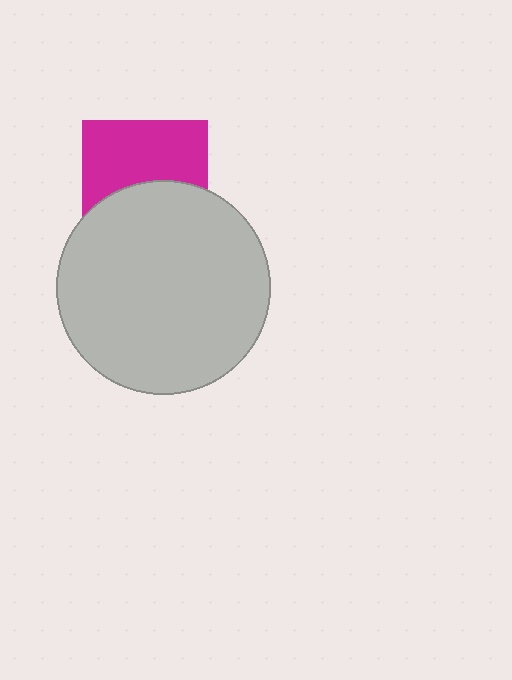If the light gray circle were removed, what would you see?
You would see the complete magenta square.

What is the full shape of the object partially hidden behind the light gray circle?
The partially hidden object is a magenta square.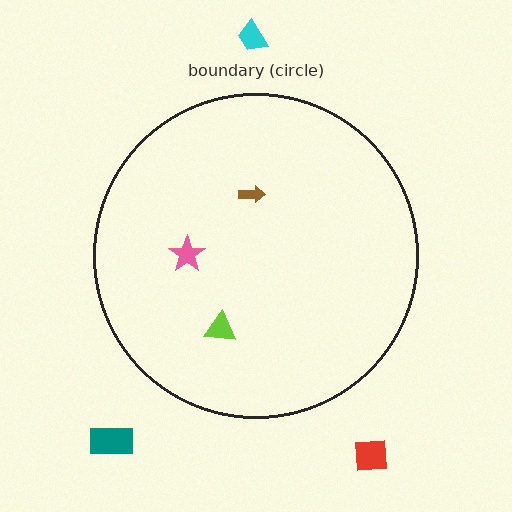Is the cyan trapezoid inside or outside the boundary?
Outside.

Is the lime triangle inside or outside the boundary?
Inside.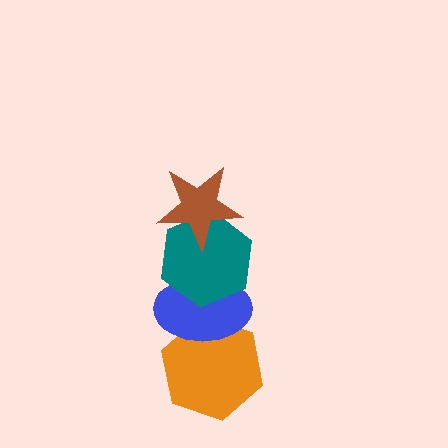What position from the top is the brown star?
The brown star is 1st from the top.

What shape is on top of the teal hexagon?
The brown star is on top of the teal hexagon.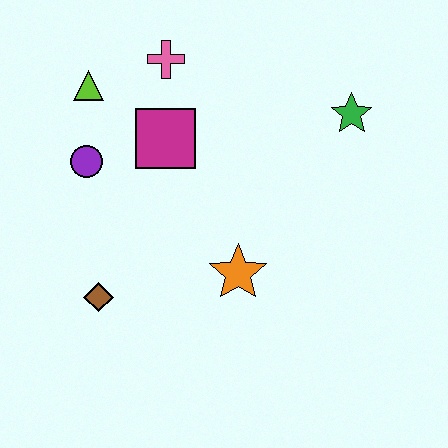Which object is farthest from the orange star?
The lime triangle is farthest from the orange star.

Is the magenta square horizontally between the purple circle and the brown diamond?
No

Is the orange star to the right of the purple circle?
Yes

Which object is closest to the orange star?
The brown diamond is closest to the orange star.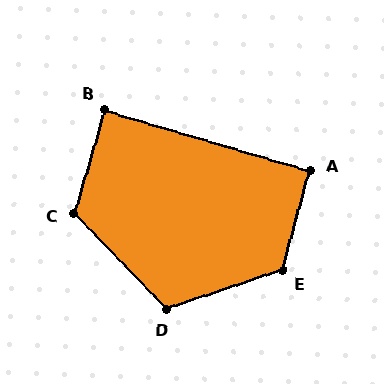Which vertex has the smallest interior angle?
B, at approximately 90 degrees.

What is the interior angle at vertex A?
Approximately 91 degrees (approximately right).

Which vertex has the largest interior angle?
E, at approximately 124 degrees.